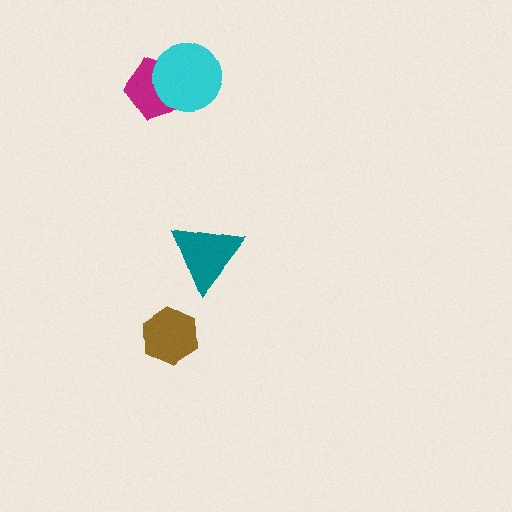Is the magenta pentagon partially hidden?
Yes, it is partially covered by another shape.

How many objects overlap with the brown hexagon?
0 objects overlap with the brown hexagon.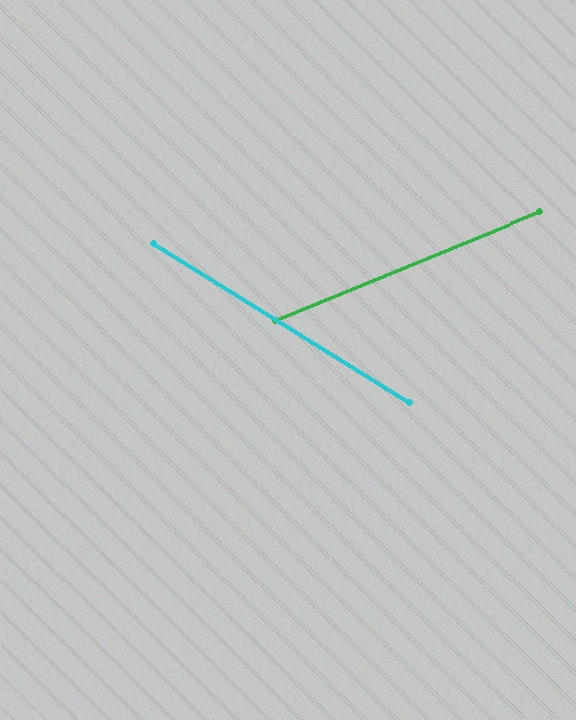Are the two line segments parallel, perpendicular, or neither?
Neither parallel nor perpendicular — they differ by about 54°.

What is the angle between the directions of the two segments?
Approximately 54 degrees.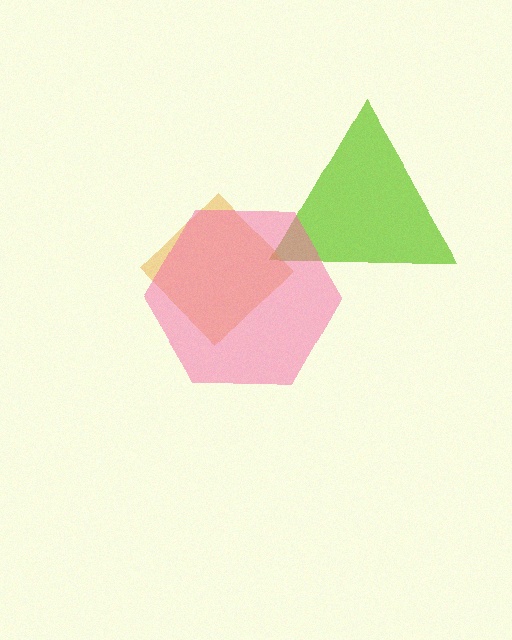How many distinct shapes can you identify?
There are 3 distinct shapes: a lime triangle, an orange diamond, a pink hexagon.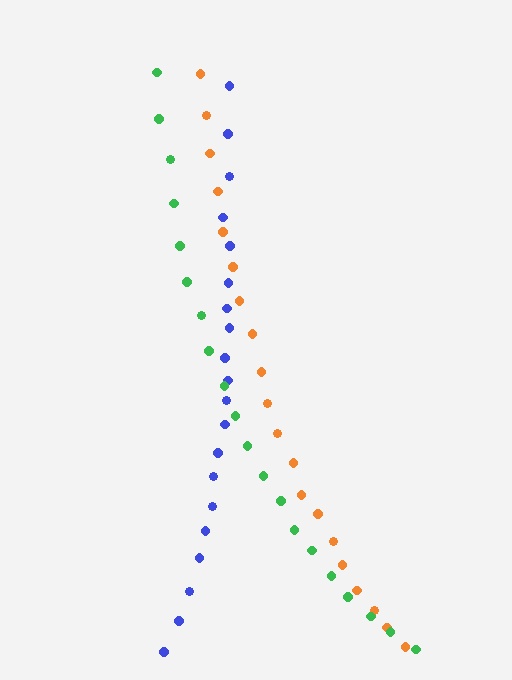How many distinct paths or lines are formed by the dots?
There are 3 distinct paths.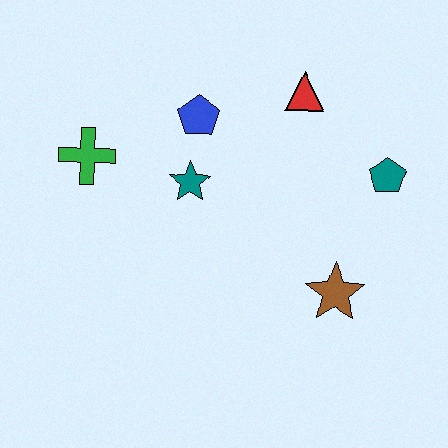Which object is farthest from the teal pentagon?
The green cross is farthest from the teal pentagon.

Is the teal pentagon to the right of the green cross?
Yes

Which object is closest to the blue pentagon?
The teal star is closest to the blue pentagon.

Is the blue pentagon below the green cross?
No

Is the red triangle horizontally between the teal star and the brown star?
Yes